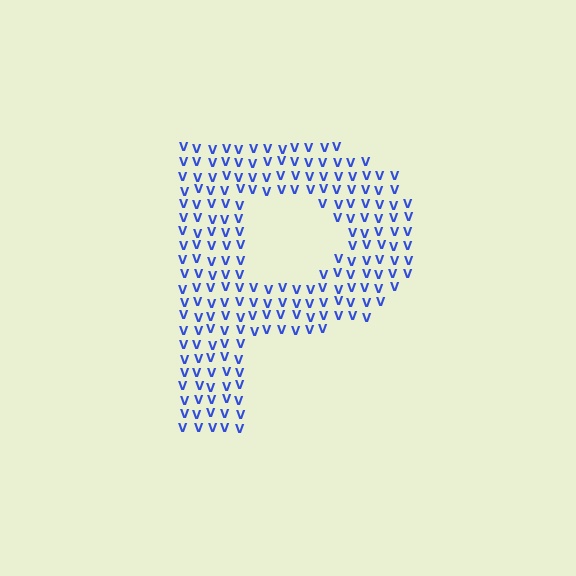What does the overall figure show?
The overall figure shows the letter P.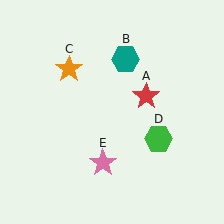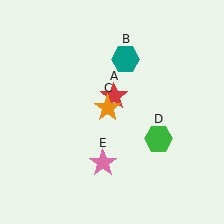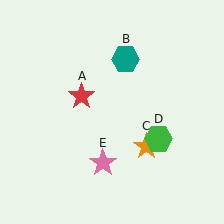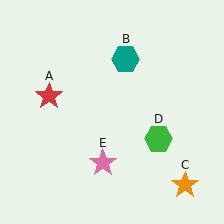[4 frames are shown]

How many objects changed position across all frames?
2 objects changed position: red star (object A), orange star (object C).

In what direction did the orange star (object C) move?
The orange star (object C) moved down and to the right.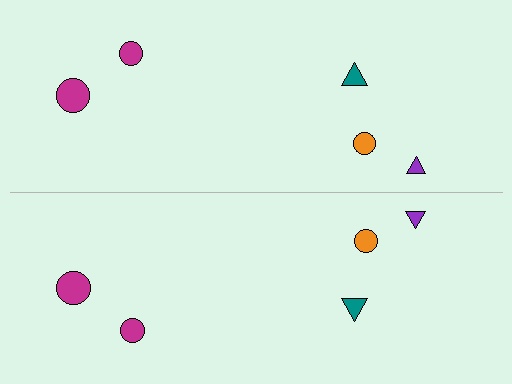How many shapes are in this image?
There are 10 shapes in this image.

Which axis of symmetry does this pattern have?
The pattern has a horizontal axis of symmetry running through the center of the image.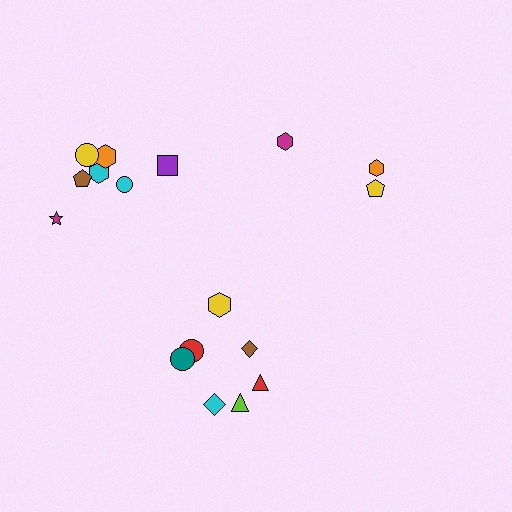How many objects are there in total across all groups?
There are 17 objects.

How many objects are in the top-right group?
There are 3 objects.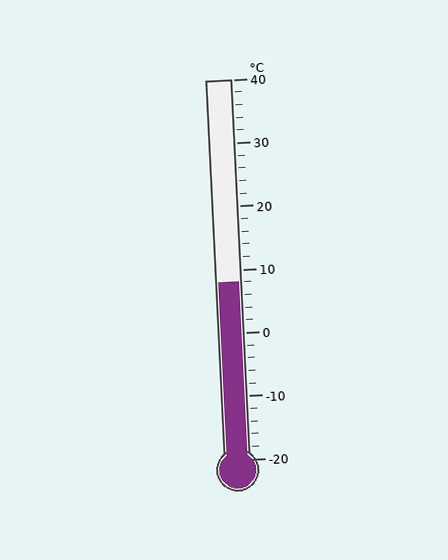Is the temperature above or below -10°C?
The temperature is above -10°C.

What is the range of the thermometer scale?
The thermometer scale ranges from -20°C to 40°C.